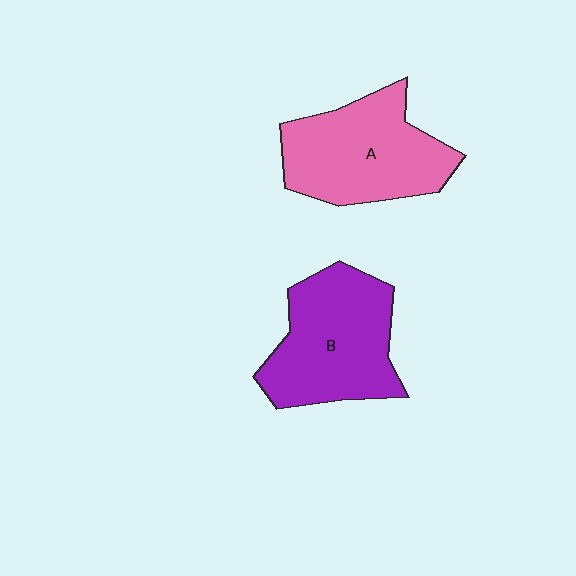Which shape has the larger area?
Shape B (purple).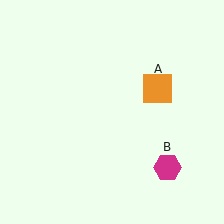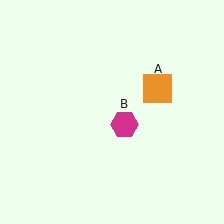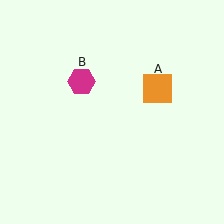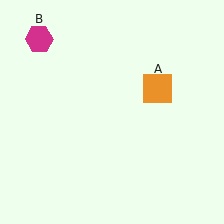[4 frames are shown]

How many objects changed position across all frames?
1 object changed position: magenta hexagon (object B).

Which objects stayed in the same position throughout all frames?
Orange square (object A) remained stationary.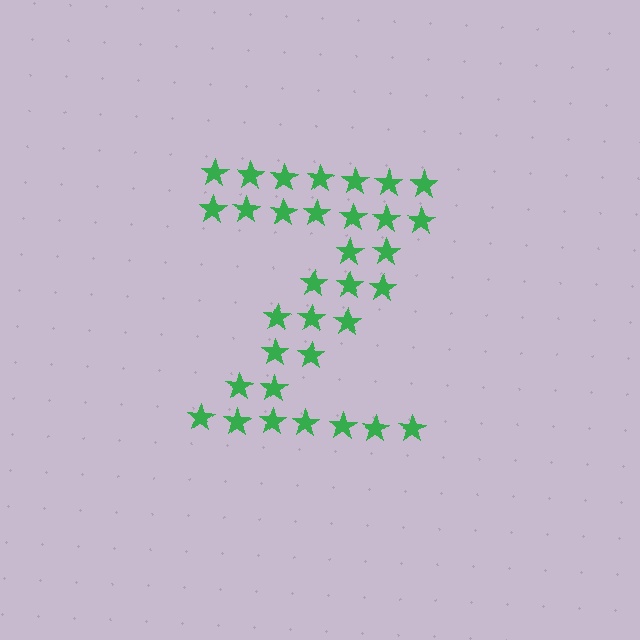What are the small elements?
The small elements are stars.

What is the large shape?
The large shape is the letter Z.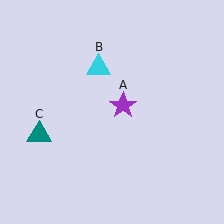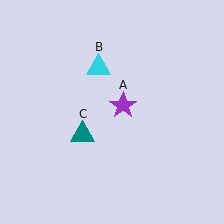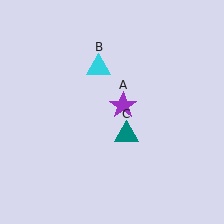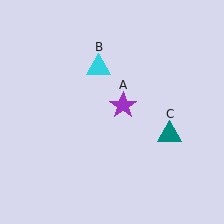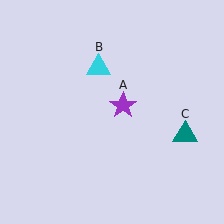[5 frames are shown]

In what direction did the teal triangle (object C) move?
The teal triangle (object C) moved right.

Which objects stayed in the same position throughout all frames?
Purple star (object A) and cyan triangle (object B) remained stationary.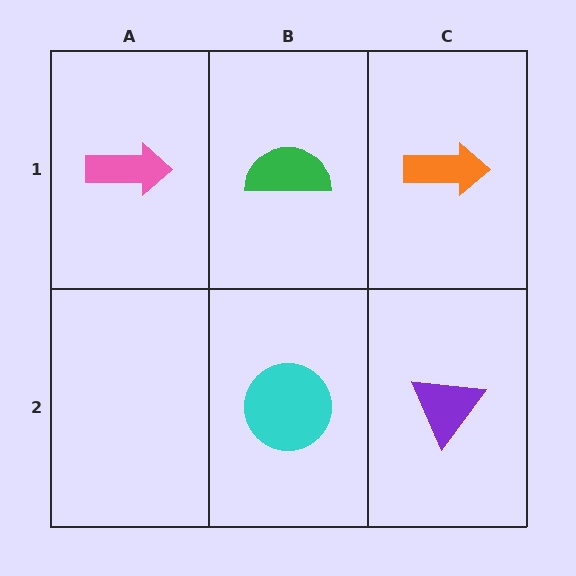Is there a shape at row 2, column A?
No, that cell is empty.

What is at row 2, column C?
A purple triangle.